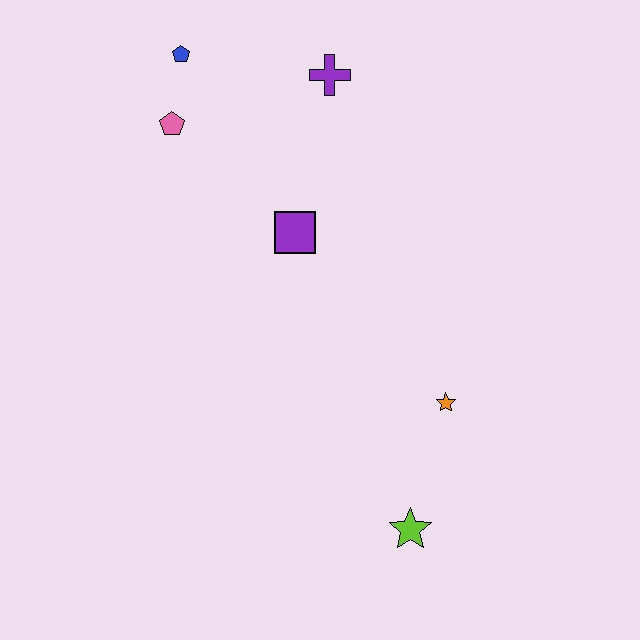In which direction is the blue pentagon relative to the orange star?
The blue pentagon is above the orange star.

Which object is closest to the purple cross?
The blue pentagon is closest to the purple cross.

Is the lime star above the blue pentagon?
No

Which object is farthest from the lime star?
The blue pentagon is farthest from the lime star.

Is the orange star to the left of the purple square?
No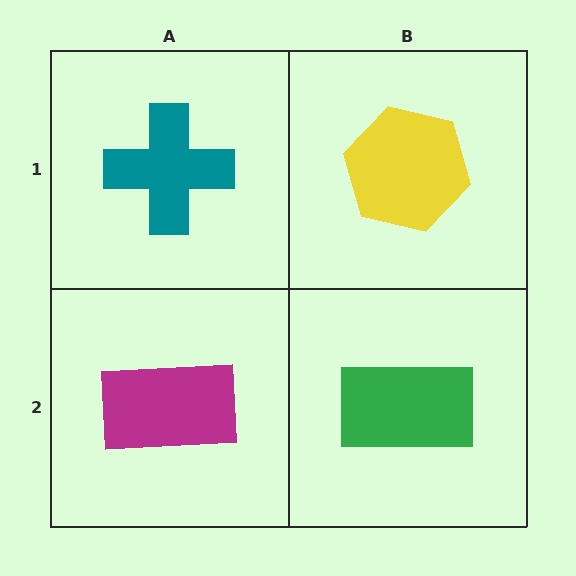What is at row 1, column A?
A teal cross.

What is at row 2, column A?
A magenta rectangle.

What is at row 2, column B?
A green rectangle.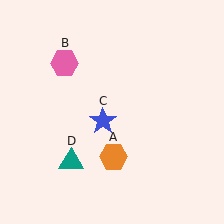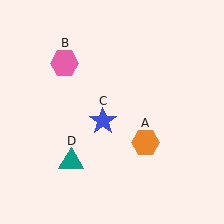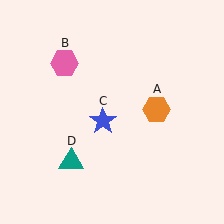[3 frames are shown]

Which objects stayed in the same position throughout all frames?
Pink hexagon (object B) and blue star (object C) and teal triangle (object D) remained stationary.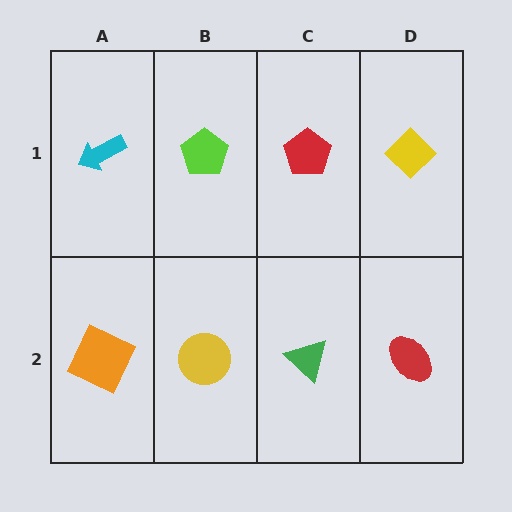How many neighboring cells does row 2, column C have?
3.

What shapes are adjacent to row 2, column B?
A lime pentagon (row 1, column B), an orange square (row 2, column A), a green triangle (row 2, column C).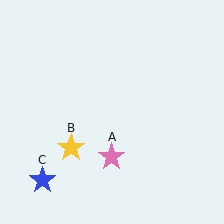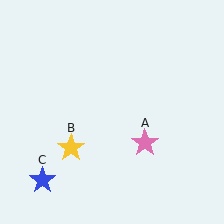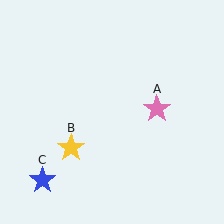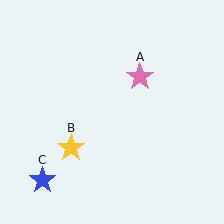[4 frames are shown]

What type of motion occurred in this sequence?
The pink star (object A) rotated counterclockwise around the center of the scene.